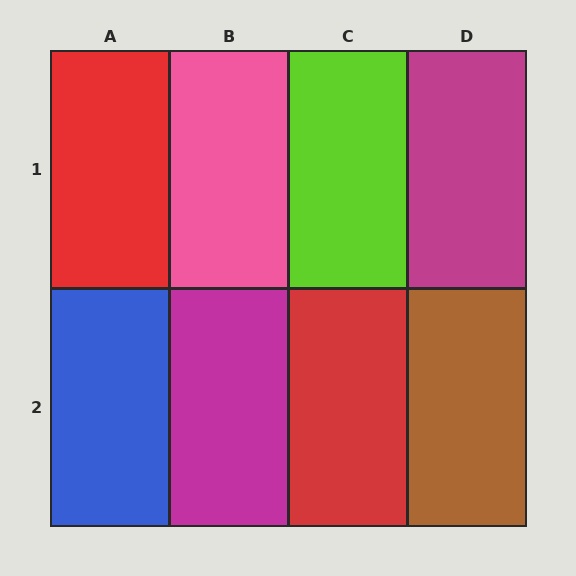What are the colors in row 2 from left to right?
Blue, magenta, red, brown.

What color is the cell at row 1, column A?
Red.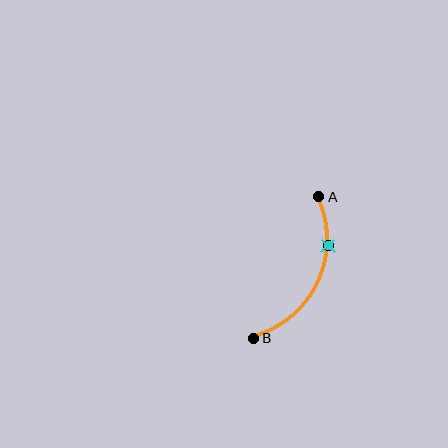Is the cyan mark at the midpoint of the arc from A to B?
No. The cyan mark lies on the arc but is closer to endpoint A. The arc midpoint would be at the point on the curve equidistant along the arc from both A and B.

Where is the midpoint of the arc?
The arc midpoint is the point on the curve farthest from the straight line joining A and B. It sits to the right of that line.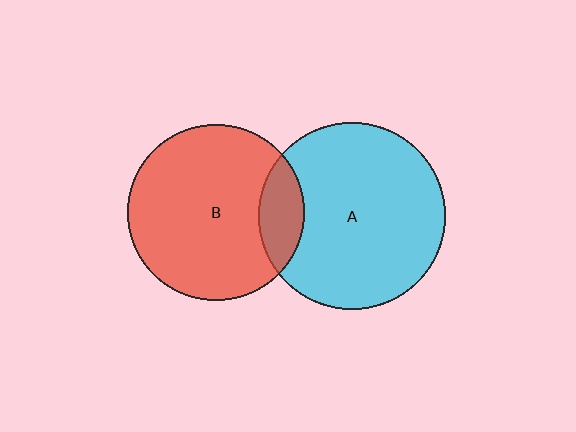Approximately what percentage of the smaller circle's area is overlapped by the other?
Approximately 15%.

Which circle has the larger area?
Circle A (cyan).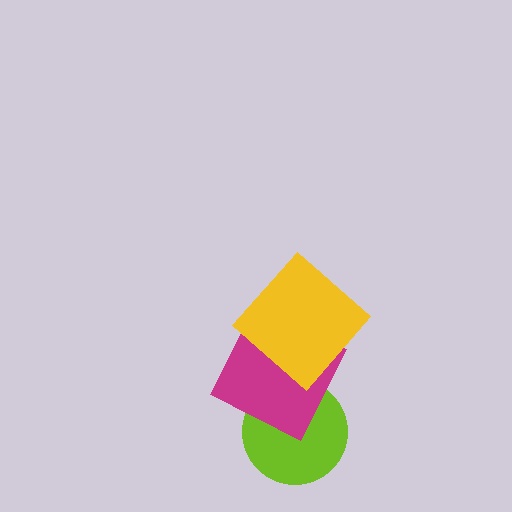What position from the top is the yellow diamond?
The yellow diamond is 1st from the top.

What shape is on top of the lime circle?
The magenta square is on top of the lime circle.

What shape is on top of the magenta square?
The yellow diamond is on top of the magenta square.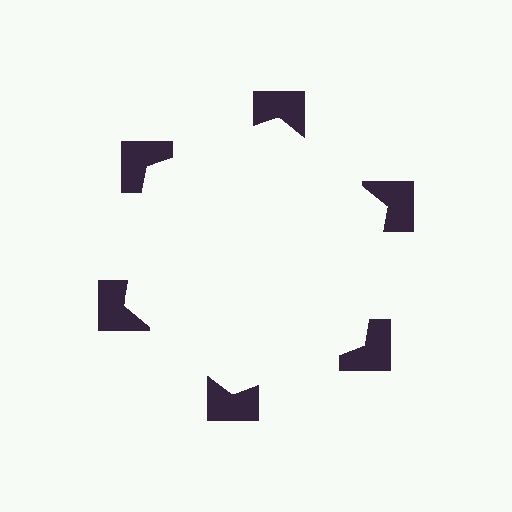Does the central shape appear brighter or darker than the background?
It typically appears slightly brighter than the background, even though no actual brightness change is drawn.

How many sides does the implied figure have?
6 sides.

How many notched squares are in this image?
There are 6 — one at each vertex of the illusory hexagon.